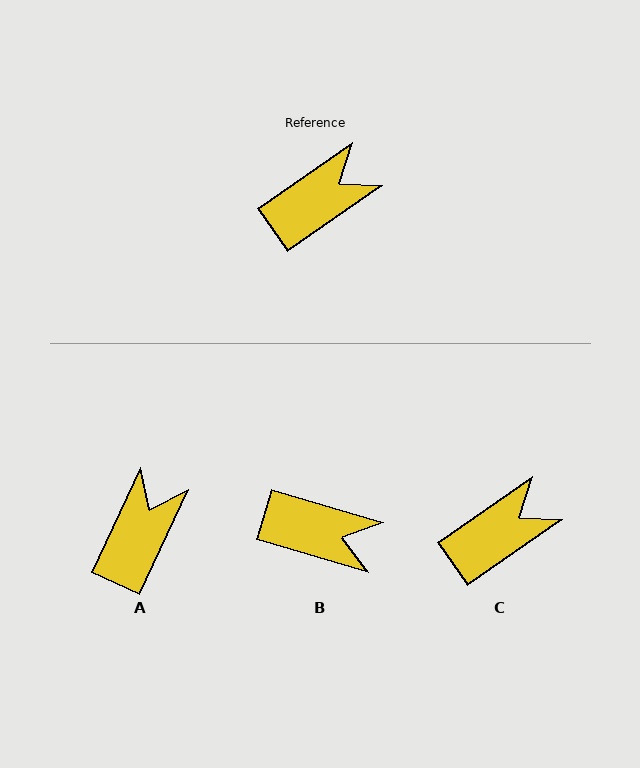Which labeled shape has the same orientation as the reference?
C.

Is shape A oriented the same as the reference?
No, it is off by about 30 degrees.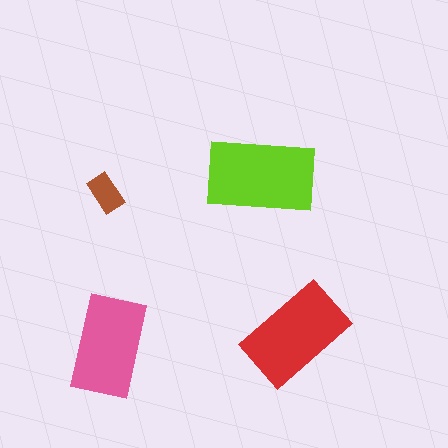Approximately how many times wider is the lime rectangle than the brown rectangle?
About 3 times wider.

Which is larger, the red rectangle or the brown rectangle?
The red one.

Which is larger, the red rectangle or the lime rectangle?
The lime one.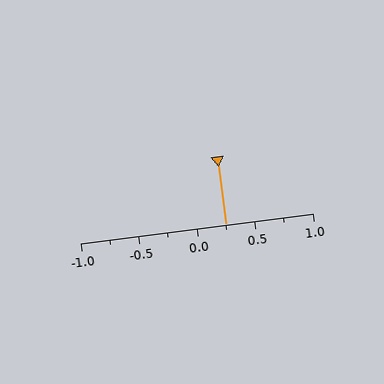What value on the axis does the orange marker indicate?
The marker indicates approximately 0.25.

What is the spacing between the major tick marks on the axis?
The major ticks are spaced 0.5 apart.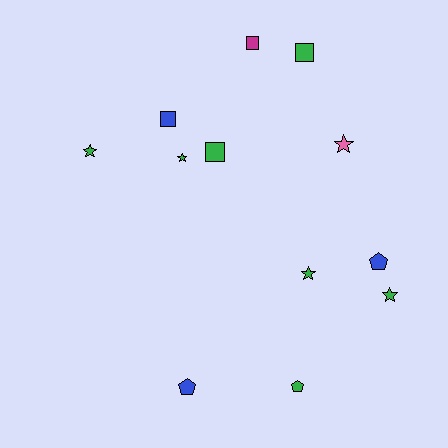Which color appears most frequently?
Green, with 7 objects.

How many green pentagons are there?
There is 1 green pentagon.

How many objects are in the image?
There are 12 objects.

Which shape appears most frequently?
Star, with 5 objects.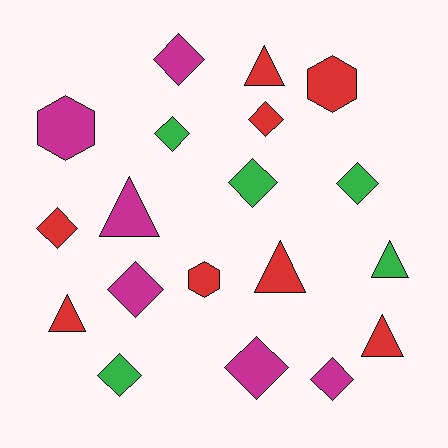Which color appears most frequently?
Red, with 8 objects.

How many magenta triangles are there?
There is 1 magenta triangle.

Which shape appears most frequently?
Diamond, with 10 objects.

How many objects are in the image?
There are 19 objects.